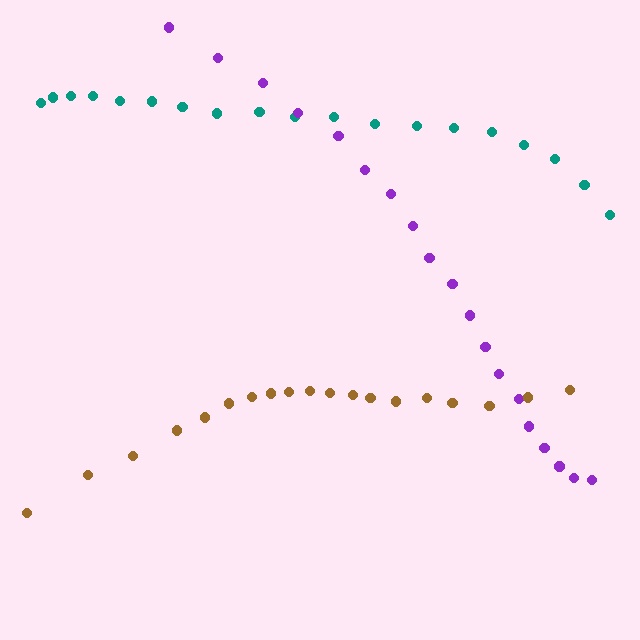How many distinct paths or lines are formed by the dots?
There are 3 distinct paths.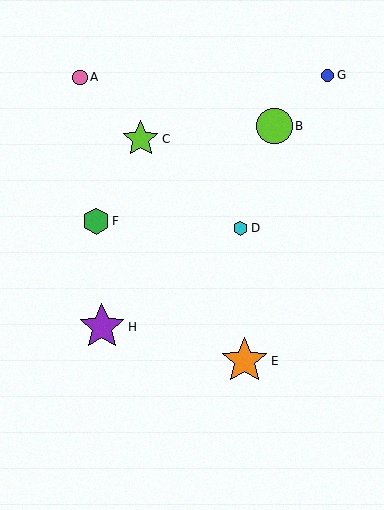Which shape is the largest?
The orange star (labeled E) is the largest.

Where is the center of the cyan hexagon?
The center of the cyan hexagon is at (241, 228).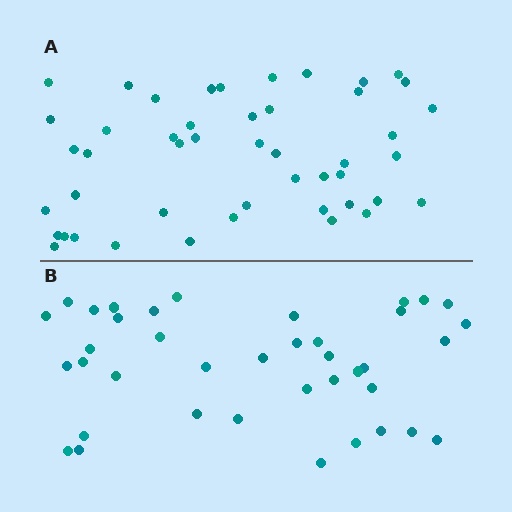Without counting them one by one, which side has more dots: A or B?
Region A (the top region) has more dots.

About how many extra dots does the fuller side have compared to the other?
Region A has roughly 8 or so more dots than region B.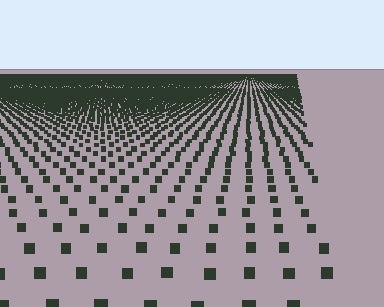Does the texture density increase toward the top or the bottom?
Density increases toward the top.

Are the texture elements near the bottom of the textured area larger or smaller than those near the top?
Larger. Near the bottom, elements are closer to the viewer and appear at a bigger on-screen size.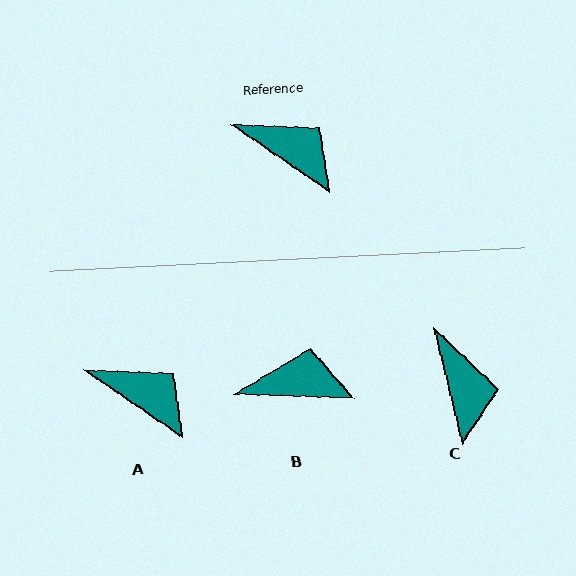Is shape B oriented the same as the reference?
No, it is off by about 32 degrees.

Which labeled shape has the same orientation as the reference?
A.